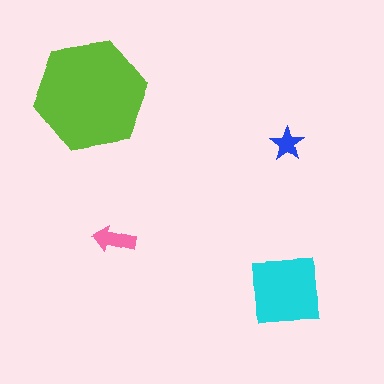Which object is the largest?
The lime hexagon.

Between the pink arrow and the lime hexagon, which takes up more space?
The lime hexagon.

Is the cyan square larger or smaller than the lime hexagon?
Smaller.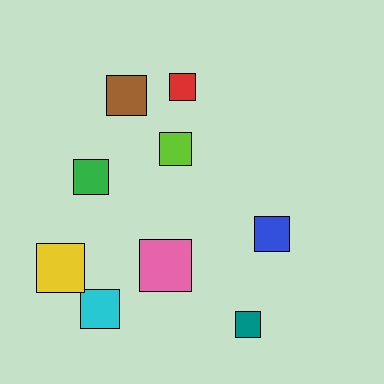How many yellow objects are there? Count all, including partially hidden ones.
There is 1 yellow object.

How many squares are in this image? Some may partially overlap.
There are 9 squares.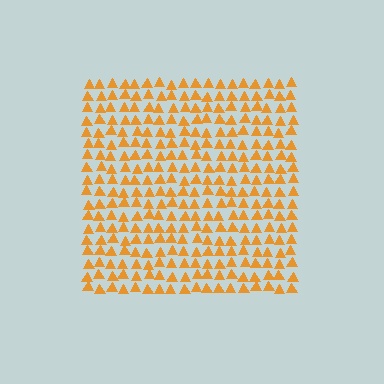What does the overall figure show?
The overall figure shows a square.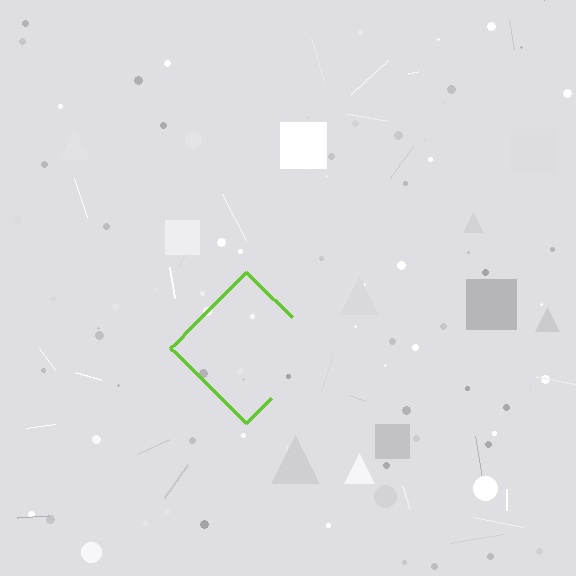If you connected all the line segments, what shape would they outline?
They would outline a diamond.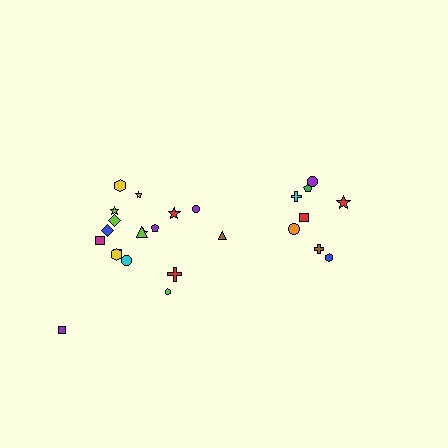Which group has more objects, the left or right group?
The left group.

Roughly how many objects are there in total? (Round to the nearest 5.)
Roughly 25 objects in total.